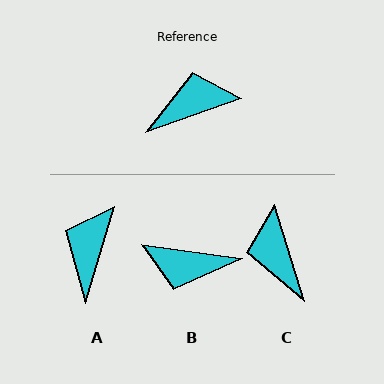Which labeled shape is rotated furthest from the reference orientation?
B, about 152 degrees away.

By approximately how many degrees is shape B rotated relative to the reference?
Approximately 152 degrees counter-clockwise.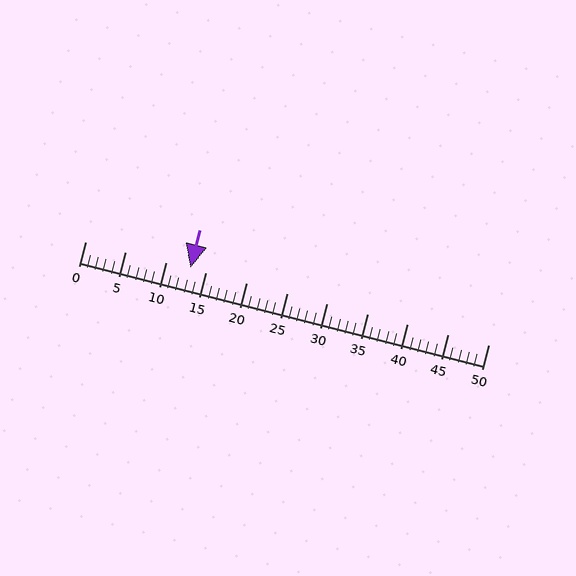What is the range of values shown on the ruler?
The ruler shows values from 0 to 50.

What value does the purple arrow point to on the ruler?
The purple arrow points to approximately 13.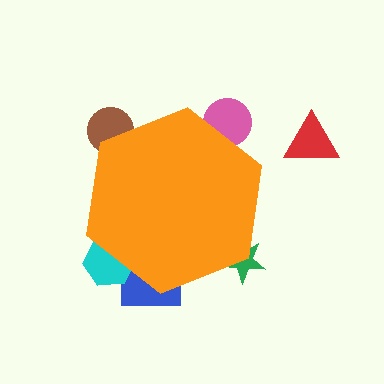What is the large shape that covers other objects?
An orange hexagon.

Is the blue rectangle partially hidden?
Yes, the blue rectangle is partially hidden behind the orange hexagon.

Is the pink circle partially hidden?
Yes, the pink circle is partially hidden behind the orange hexagon.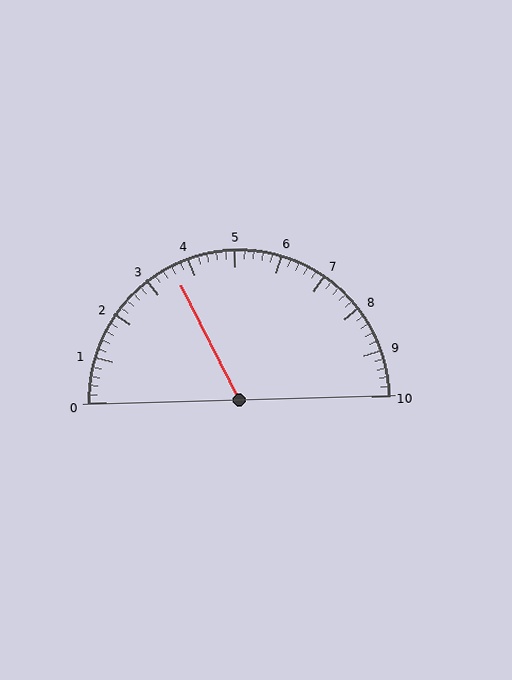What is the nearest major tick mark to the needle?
The nearest major tick mark is 4.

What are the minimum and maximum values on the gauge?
The gauge ranges from 0 to 10.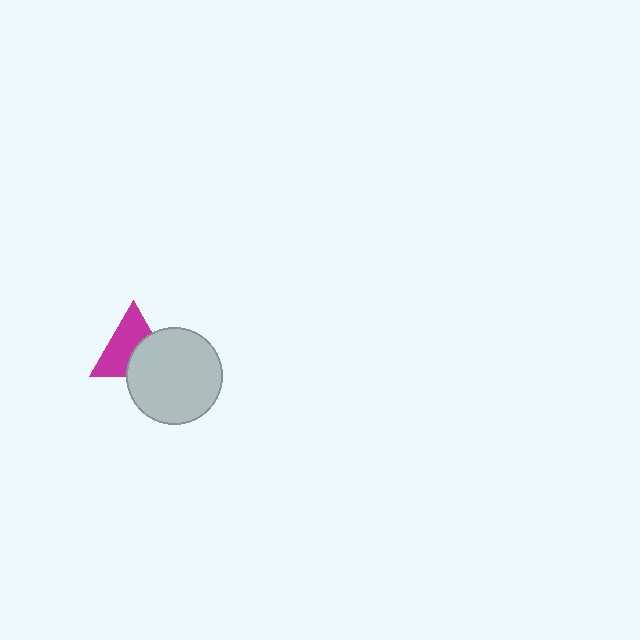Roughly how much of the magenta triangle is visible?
About half of it is visible (roughly 59%).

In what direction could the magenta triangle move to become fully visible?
The magenta triangle could move toward the upper-left. That would shift it out from behind the light gray circle entirely.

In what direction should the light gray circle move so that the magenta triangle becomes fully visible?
The light gray circle should move toward the lower-right. That is the shortest direction to clear the overlap and leave the magenta triangle fully visible.